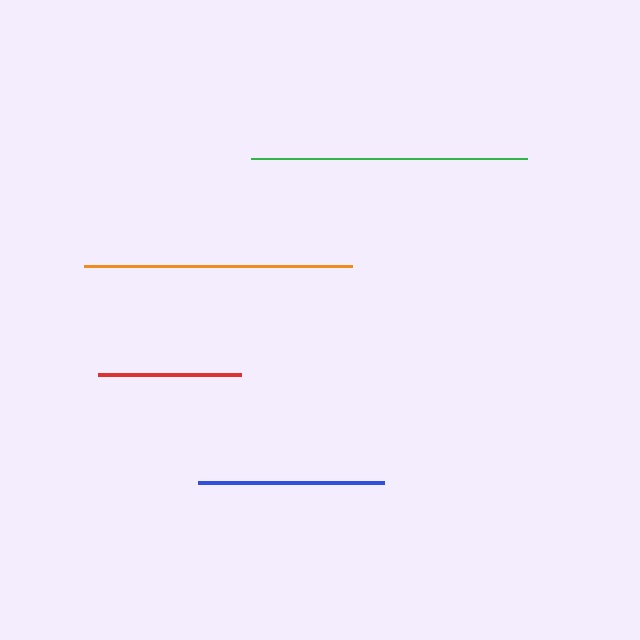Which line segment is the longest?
The green line is the longest at approximately 276 pixels.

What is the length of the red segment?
The red segment is approximately 143 pixels long.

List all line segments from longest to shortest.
From longest to shortest: green, orange, blue, red.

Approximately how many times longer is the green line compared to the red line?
The green line is approximately 1.9 times the length of the red line.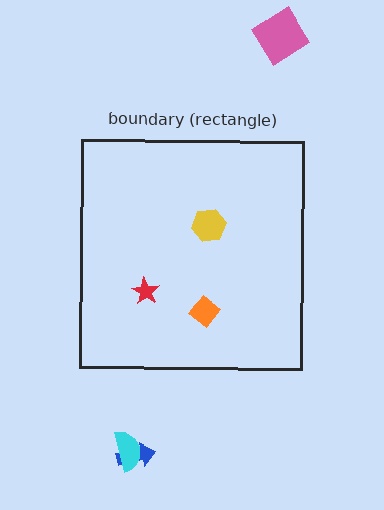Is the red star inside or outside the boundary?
Inside.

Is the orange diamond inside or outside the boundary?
Inside.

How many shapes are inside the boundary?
3 inside, 3 outside.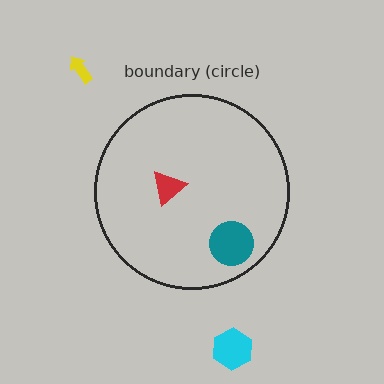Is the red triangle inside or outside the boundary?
Inside.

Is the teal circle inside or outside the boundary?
Inside.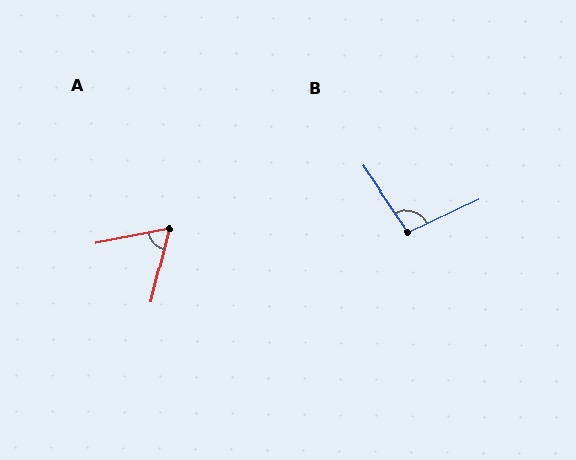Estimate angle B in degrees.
Approximately 100 degrees.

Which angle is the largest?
B, at approximately 100 degrees.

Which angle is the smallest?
A, at approximately 65 degrees.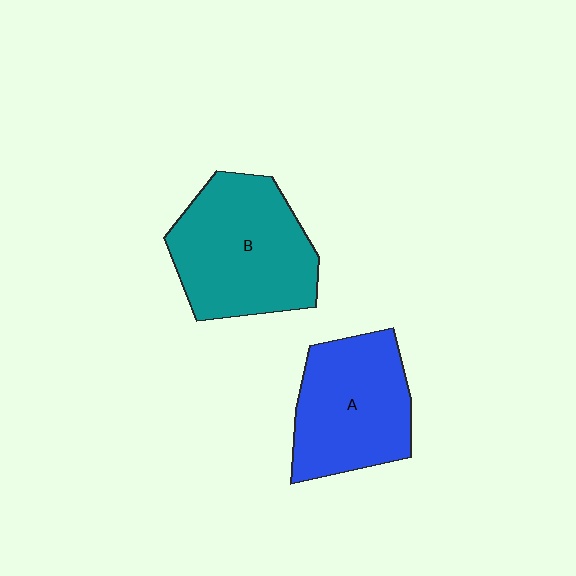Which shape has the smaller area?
Shape A (blue).